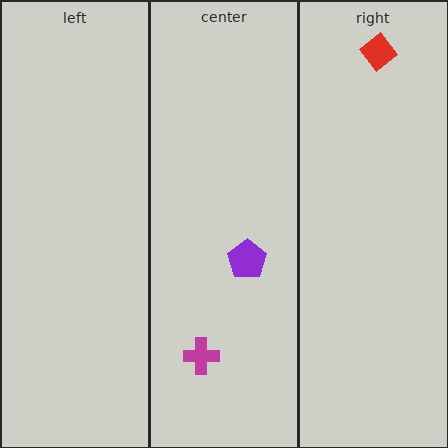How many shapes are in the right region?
1.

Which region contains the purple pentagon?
The center region.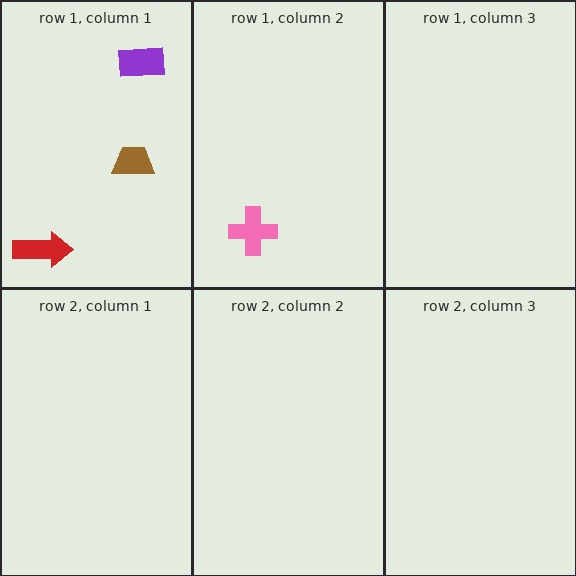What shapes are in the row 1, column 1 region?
The purple rectangle, the red arrow, the brown trapezoid.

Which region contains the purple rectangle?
The row 1, column 1 region.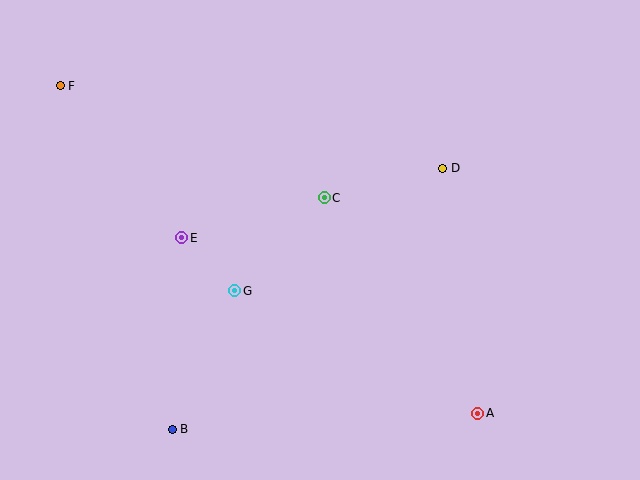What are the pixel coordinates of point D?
Point D is at (443, 168).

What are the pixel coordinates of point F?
Point F is at (60, 86).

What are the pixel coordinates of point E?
Point E is at (182, 238).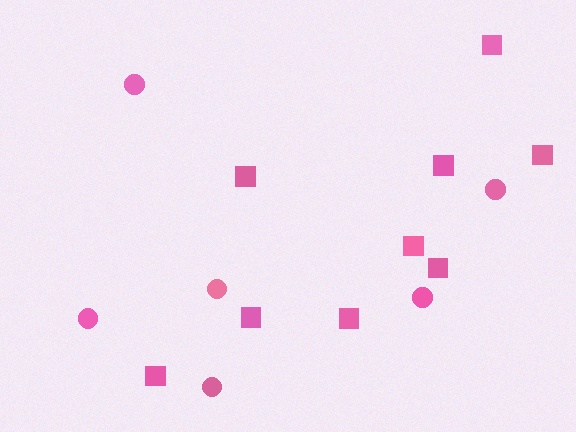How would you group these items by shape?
There are 2 groups: one group of squares (9) and one group of circles (6).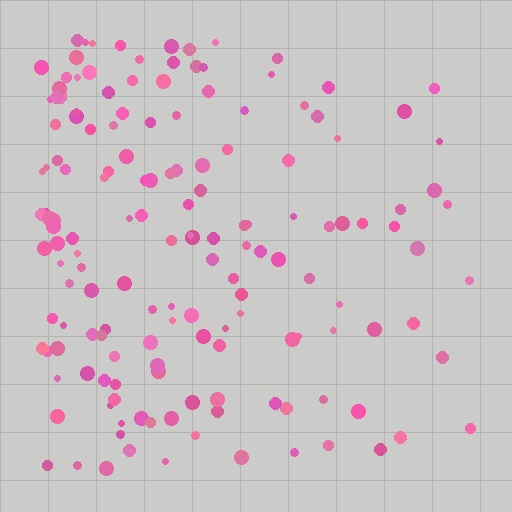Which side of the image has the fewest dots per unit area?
The right.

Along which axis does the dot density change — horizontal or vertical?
Horizontal.